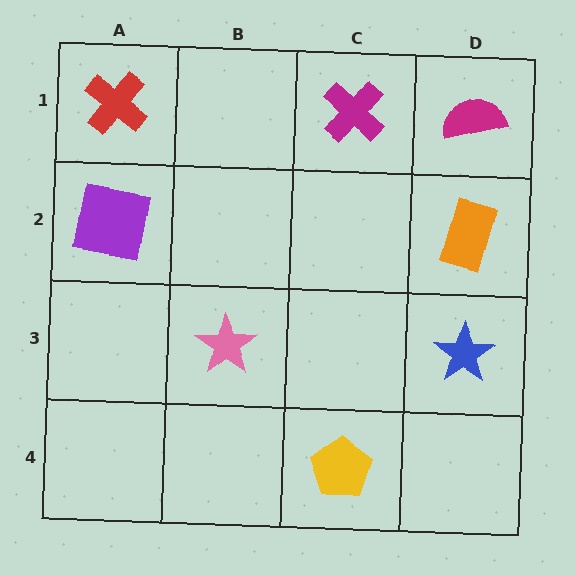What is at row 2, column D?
An orange rectangle.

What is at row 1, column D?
A magenta semicircle.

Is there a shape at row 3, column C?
No, that cell is empty.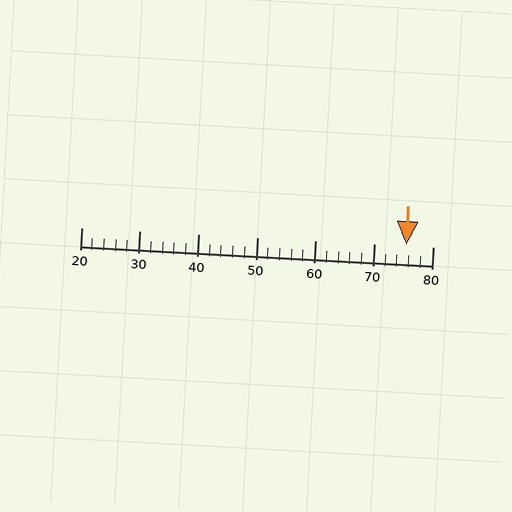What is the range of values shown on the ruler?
The ruler shows values from 20 to 80.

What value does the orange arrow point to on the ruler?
The orange arrow points to approximately 76.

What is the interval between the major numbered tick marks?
The major tick marks are spaced 10 units apart.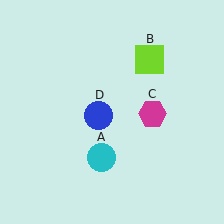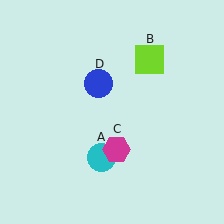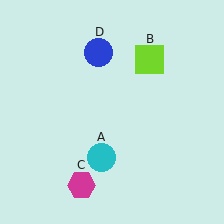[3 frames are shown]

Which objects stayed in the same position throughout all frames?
Cyan circle (object A) and lime square (object B) remained stationary.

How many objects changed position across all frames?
2 objects changed position: magenta hexagon (object C), blue circle (object D).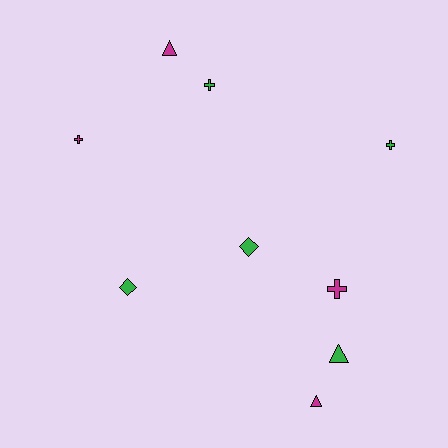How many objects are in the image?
There are 9 objects.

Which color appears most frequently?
Green, with 5 objects.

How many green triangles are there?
There is 1 green triangle.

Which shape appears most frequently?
Cross, with 4 objects.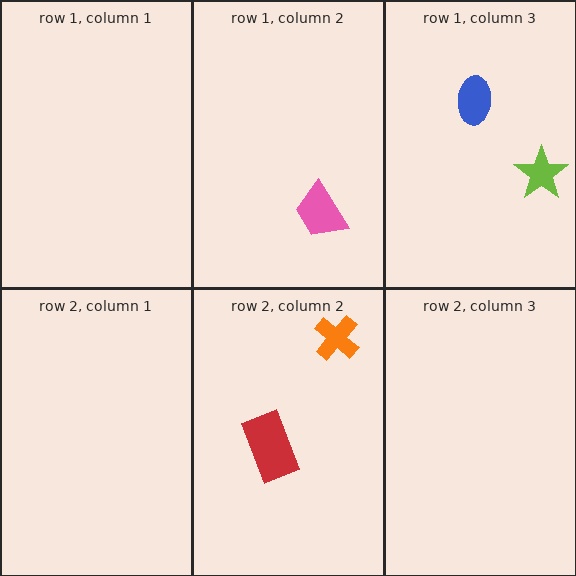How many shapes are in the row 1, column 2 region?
1.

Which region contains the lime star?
The row 1, column 3 region.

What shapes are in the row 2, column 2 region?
The orange cross, the red rectangle.